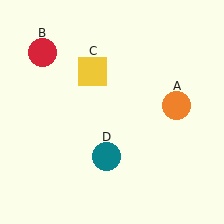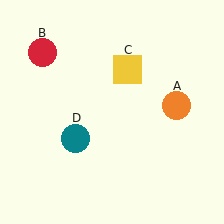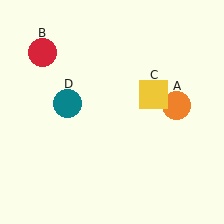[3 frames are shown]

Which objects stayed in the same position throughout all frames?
Orange circle (object A) and red circle (object B) remained stationary.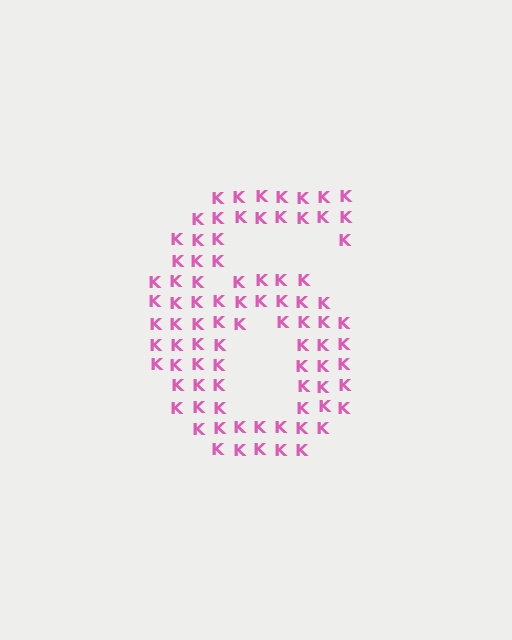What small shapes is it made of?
It is made of small letter K's.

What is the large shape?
The large shape is the digit 6.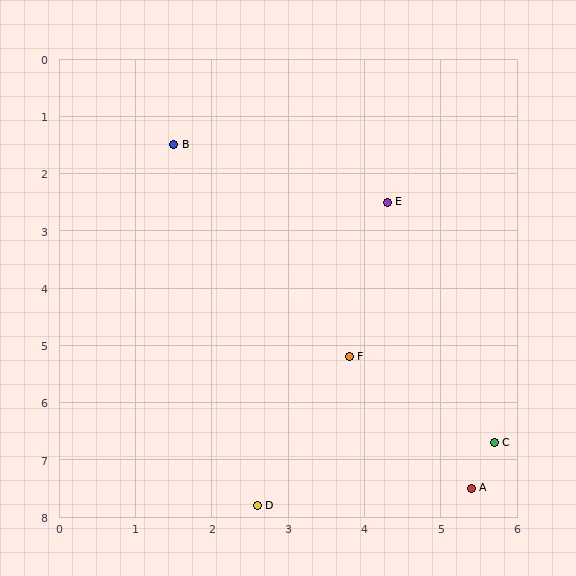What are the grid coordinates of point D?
Point D is at approximately (2.6, 7.8).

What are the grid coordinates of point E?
Point E is at approximately (4.3, 2.5).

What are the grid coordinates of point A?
Point A is at approximately (5.4, 7.5).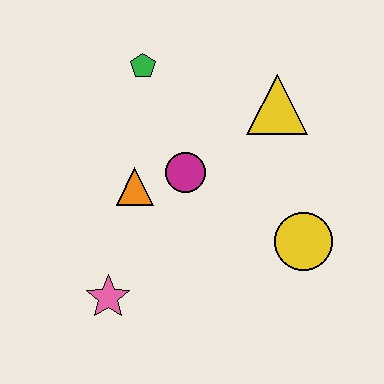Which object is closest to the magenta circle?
The orange triangle is closest to the magenta circle.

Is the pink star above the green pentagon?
No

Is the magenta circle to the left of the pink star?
No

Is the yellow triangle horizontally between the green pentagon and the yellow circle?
Yes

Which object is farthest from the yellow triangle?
The pink star is farthest from the yellow triangle.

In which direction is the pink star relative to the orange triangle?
The pink star is below the orange triangle.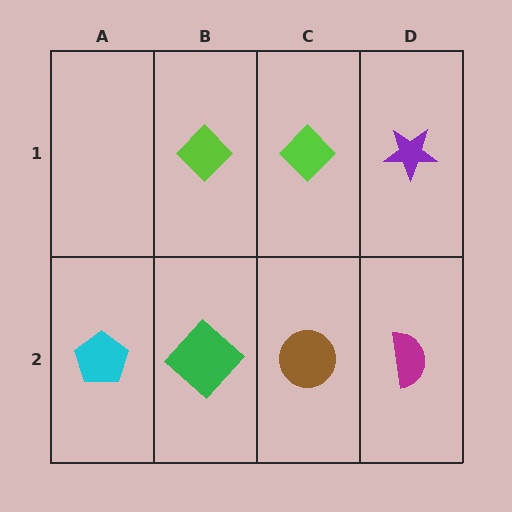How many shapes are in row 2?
4 shapes.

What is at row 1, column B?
A lime diamond.